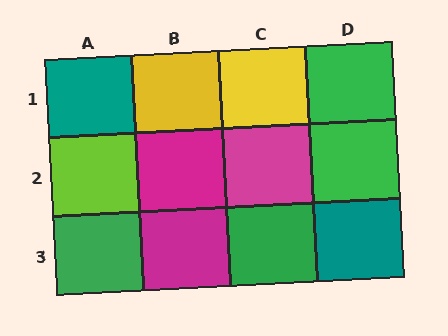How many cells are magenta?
3 cells are magenta.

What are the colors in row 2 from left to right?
Lime, magenta, magenta, green.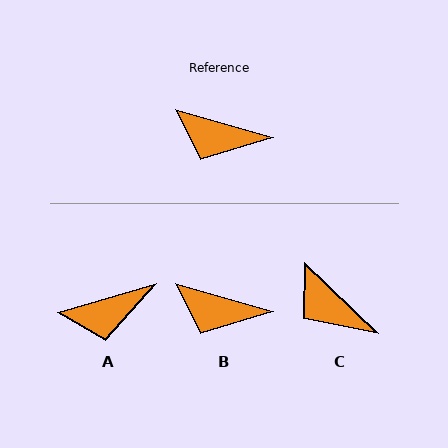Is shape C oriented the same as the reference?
No, it is off by about 28 degrees.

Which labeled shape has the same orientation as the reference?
B.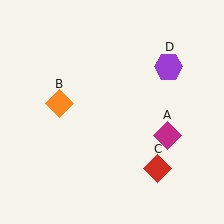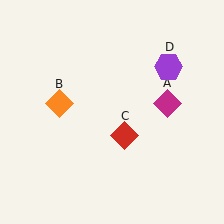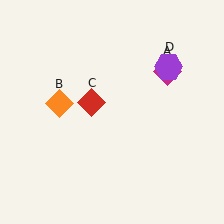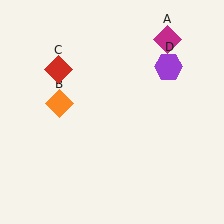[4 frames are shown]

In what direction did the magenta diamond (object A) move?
The magenta diamond (object A) moved up.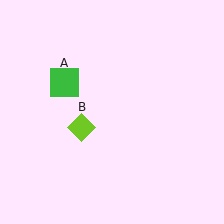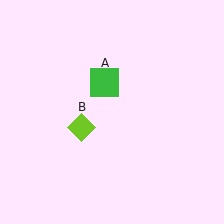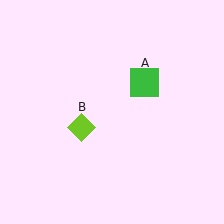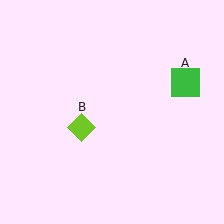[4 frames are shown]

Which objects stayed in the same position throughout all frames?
Lime diamond (object B) remained stationary.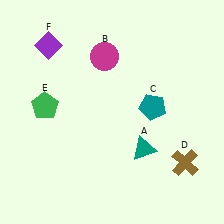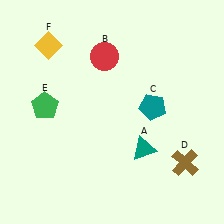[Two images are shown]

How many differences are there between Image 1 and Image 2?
There are 2 differences between the two images.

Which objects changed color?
B changed from magenta to red. F changed from purple to yellow.